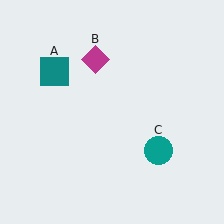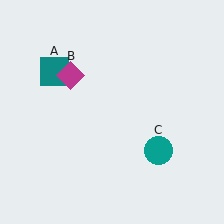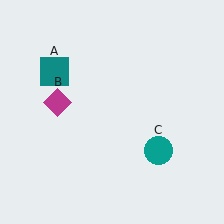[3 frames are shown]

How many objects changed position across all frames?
1 object changed position: magenta diamond (object B).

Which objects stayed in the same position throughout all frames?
Teal square (object A) and teal circle (object C) remained stationary.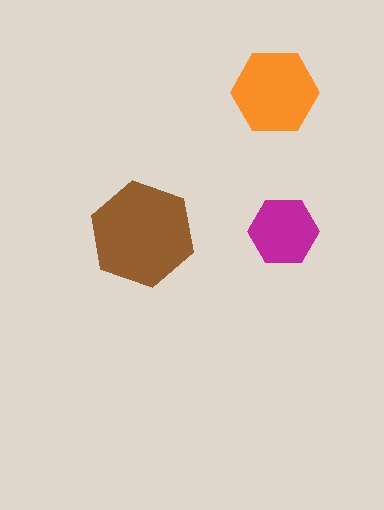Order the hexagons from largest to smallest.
the brown one, the orange one, the magenta one.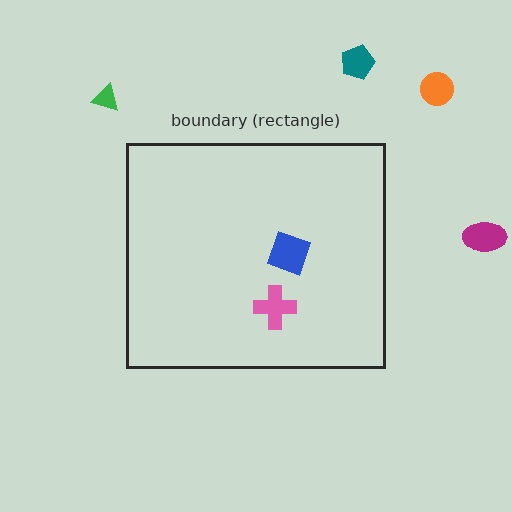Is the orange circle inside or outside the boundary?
Outside.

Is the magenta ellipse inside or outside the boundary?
Outside.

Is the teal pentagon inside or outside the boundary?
Outside.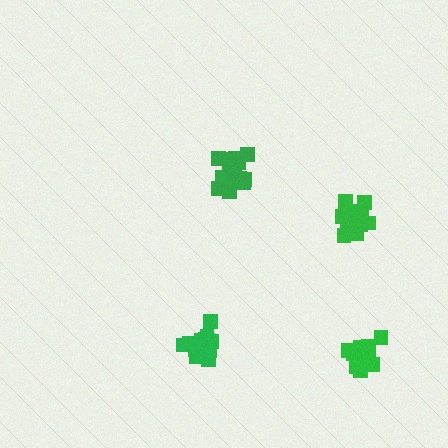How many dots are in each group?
Group 1: 17 dots, Group 2: 19 dots, Group 3: 20 dots, Group 4: 19 dots (75 total).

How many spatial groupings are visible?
There are 4 spatial groupings.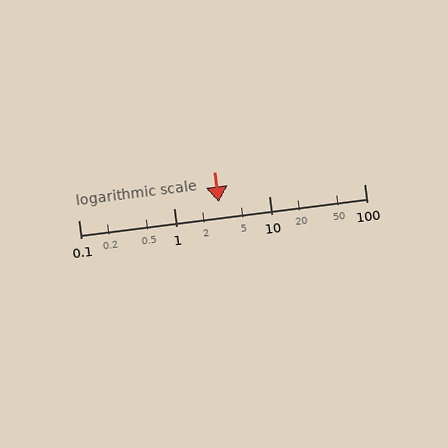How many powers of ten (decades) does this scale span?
The scale spans 3 decades, from 0.1 to 100.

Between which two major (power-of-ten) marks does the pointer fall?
The pointer is between 1 and 10.